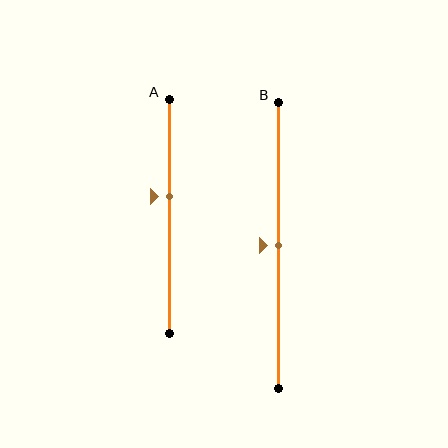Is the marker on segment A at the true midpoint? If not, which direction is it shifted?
No, the marker on segment A is shifted upward by about 8% of the segment length.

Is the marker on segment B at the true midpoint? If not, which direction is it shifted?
Yes, the marker on segment B is at the true midpoint.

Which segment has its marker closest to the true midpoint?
Segment B has its marker closest to the true midpoint.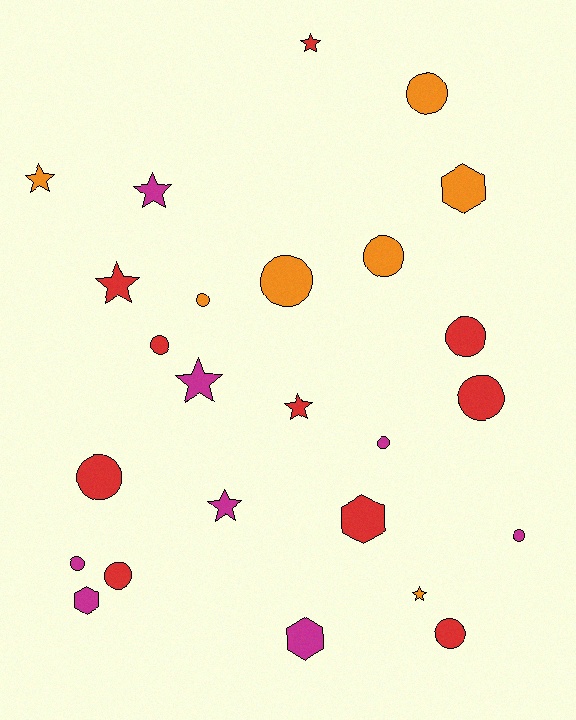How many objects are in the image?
There are 25 objects.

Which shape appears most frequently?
Circle, with 13 objects.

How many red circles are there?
There are 6 red circles.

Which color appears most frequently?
Red, with 10 objects.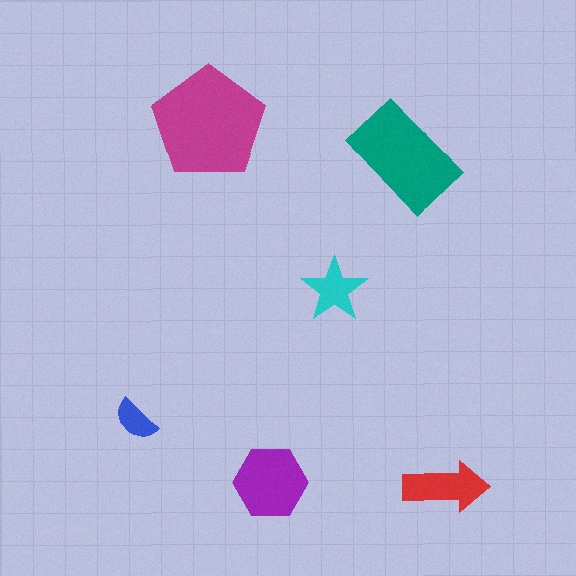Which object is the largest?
The magenta pentagon.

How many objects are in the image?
There are 6 objects in the image.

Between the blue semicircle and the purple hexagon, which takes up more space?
The purple hexagon.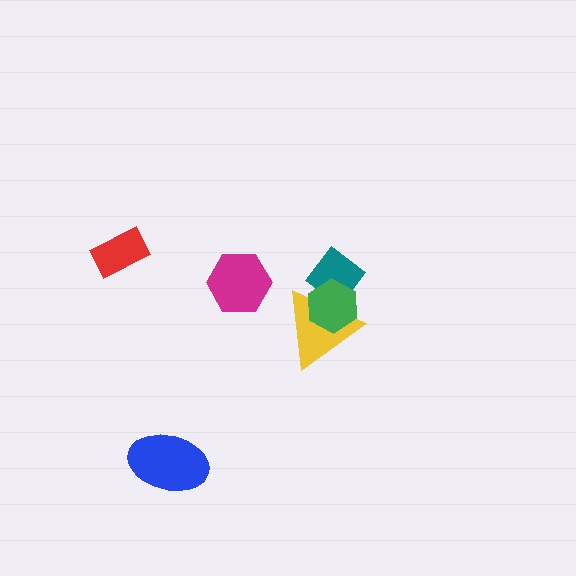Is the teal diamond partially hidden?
Yes, it is partially covered by another shape.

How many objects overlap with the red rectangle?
0 objects overlap with the red rectangle.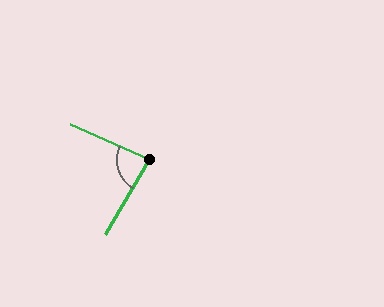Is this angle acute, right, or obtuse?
It is acute.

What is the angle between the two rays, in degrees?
Approximately 84 degrees.